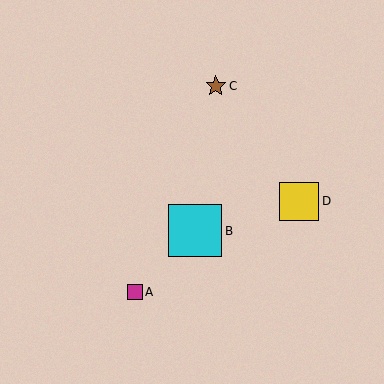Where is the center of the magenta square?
The center of the magenta square is at (135, 292).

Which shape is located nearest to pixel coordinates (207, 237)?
The cyan square (labeled B) at (195, 231) is nearest to that location.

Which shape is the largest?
The cyan square (labeled B) is the largest.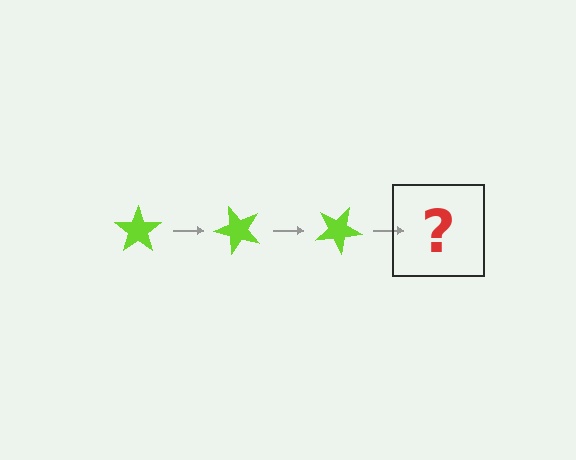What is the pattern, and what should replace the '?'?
The pattern is that the star rotates 50 degrees each step. The '?' should be a lime star rotated 150 degrees.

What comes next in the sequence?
The next element should be a lime star rotated 150 degrees.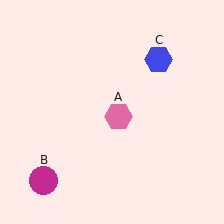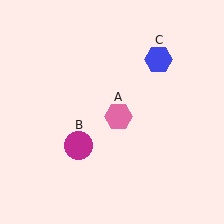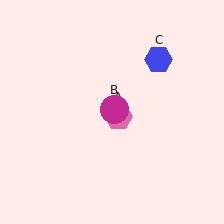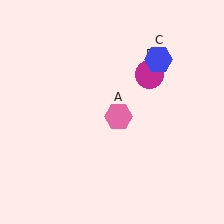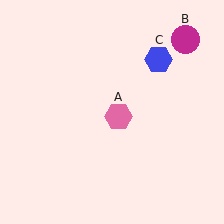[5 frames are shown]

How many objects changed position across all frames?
1 object changed position: magenta circle (object B).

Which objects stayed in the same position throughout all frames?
Pink hexagon (object A) and blue hexagon (object C) remained stationary.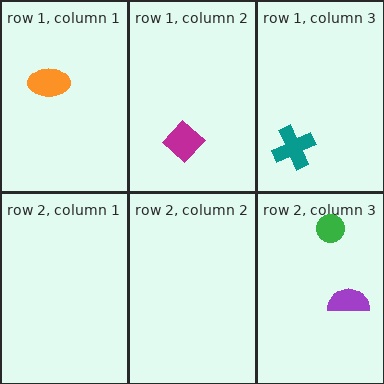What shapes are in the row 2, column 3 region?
The green circle, the purple semicircle.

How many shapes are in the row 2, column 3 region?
2.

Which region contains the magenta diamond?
The row 1, column 2 region.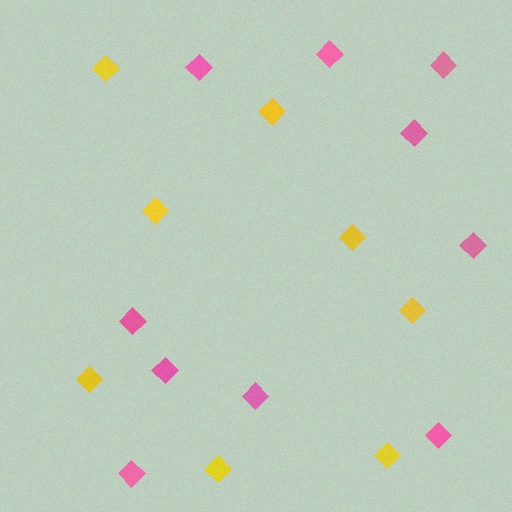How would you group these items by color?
There are 2 groups: one group of yellow diamonds (8) and one group of pink diamonds (10).